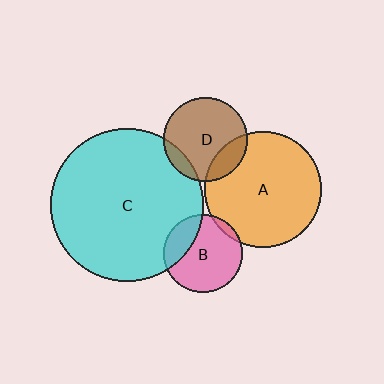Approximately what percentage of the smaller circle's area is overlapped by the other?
Approximately 20%.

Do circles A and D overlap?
Yes.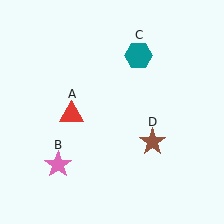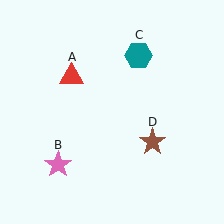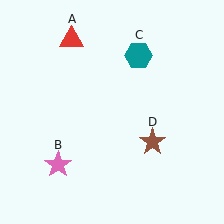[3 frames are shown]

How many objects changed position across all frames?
1 object changed position: red triangle (object A).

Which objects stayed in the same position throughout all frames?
Pink star (object B) and teal hexagon (object C) and brown star (object D) remained stationary.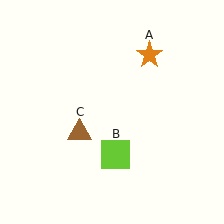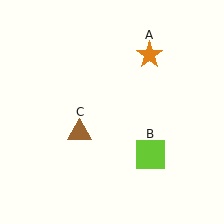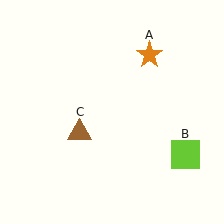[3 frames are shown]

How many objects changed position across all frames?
1 object changed position: lime square (object B).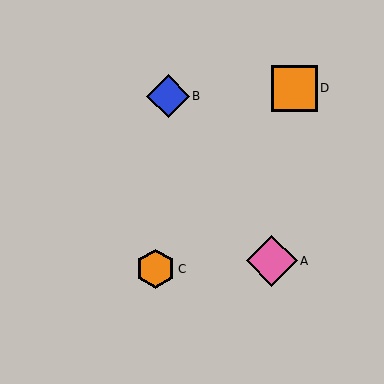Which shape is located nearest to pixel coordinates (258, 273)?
The pink diamond (labeled A) at (272, 261) is nearest to that location.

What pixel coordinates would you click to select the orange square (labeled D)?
Click at (294, 88) to select the orange square D.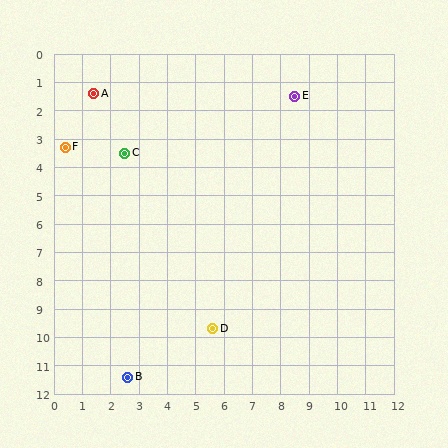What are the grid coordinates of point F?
Point F is at approximately (0.4, 3.3).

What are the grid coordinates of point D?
Point D is at approximately (5.6, 9.7).